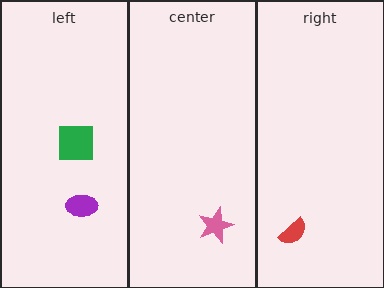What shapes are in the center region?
The pink star.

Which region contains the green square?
The left region.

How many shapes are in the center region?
1.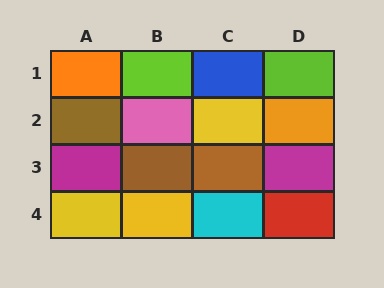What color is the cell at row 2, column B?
Pink.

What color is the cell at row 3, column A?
Magenta.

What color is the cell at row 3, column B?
Brown.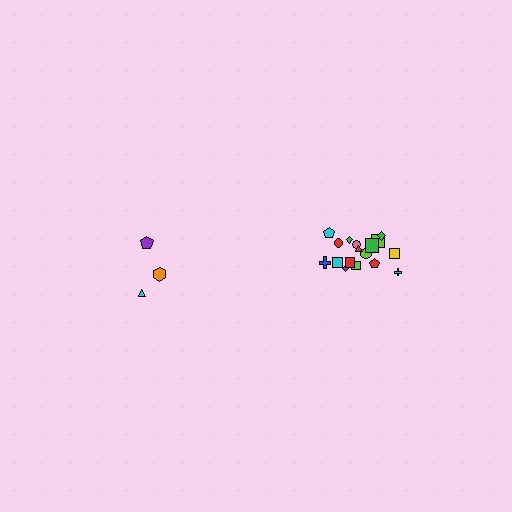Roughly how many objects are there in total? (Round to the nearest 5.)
Roughly 20 objects in total.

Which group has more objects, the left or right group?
The right group.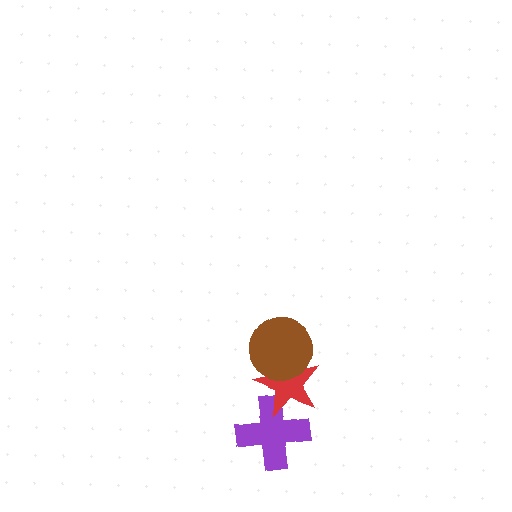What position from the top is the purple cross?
The purple cross is 3rd from the top.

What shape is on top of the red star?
The brown circle is on top of the red star.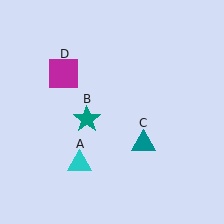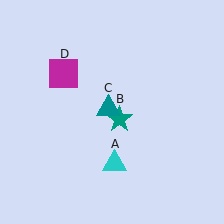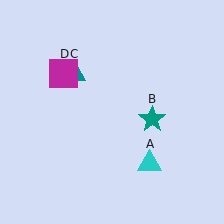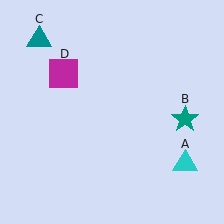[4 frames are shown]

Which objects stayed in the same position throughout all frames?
Magenta square (object D) remained stationary.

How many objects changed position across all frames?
3 objects changed position: cyan triangle (object A), teal star (object B), teal triangle (object C).